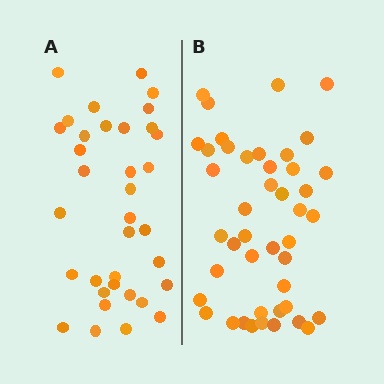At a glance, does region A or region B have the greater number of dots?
Region B (the right region) has more dots.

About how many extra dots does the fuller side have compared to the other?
Region B has roughly 8 or so more dots than region A.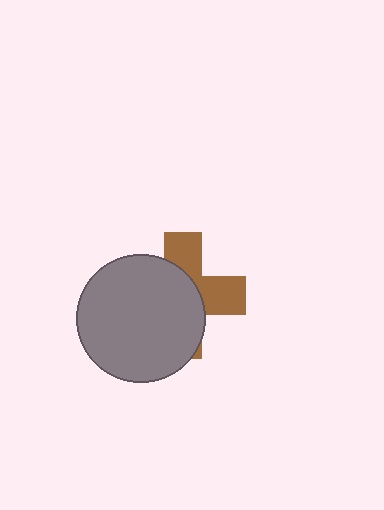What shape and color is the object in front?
The object in front is a gray circle.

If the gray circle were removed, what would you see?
You would see the complete brown cross.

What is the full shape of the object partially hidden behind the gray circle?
The partially hidden object is a brown cross.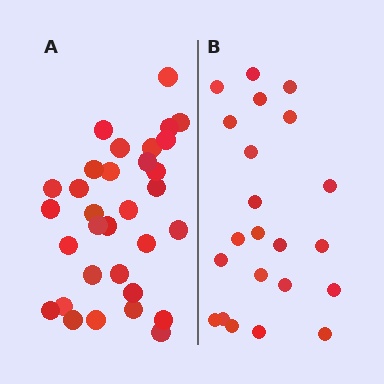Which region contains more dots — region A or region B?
Region A (the left region) has more dots.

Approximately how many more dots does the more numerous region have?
Region A has roughly 10 or so more dots than region B.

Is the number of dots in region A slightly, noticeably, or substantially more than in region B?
Region A has substantially more. The ratio is roughly 1.5 to 1.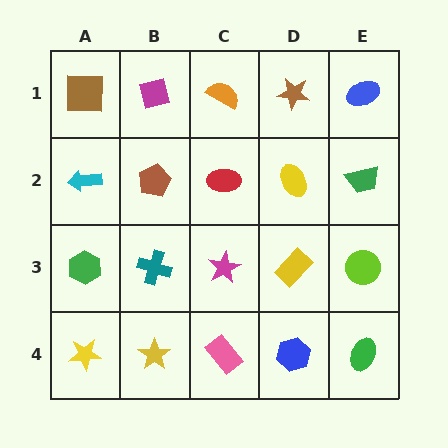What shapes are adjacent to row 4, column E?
A lime circle (row 3, column E), a blue hexagon (row 4, column D).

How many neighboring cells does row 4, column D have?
3.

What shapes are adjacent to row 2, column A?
A brown square (row 1, column A), a green hexagon (row 3, column A), a brown pentagon (row 2, column B).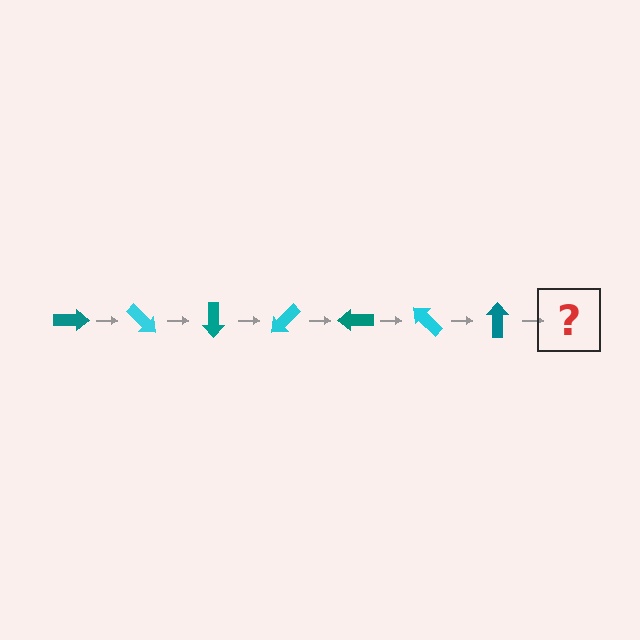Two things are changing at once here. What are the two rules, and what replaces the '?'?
The two rules are that it rotates 45 degrees each step and the color cycles through teal and cyan. The '?' should be a cyan arrow, rotated 315 degrees from the start.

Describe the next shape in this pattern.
It should be a cyan arrow, rotated 315 degrees from the start.